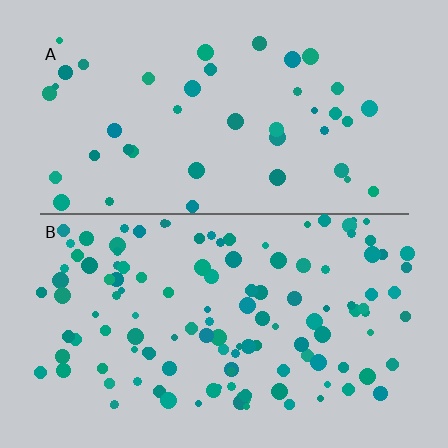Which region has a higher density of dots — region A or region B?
B (the bottom).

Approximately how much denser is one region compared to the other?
Approximately 2.8× — region B over region A.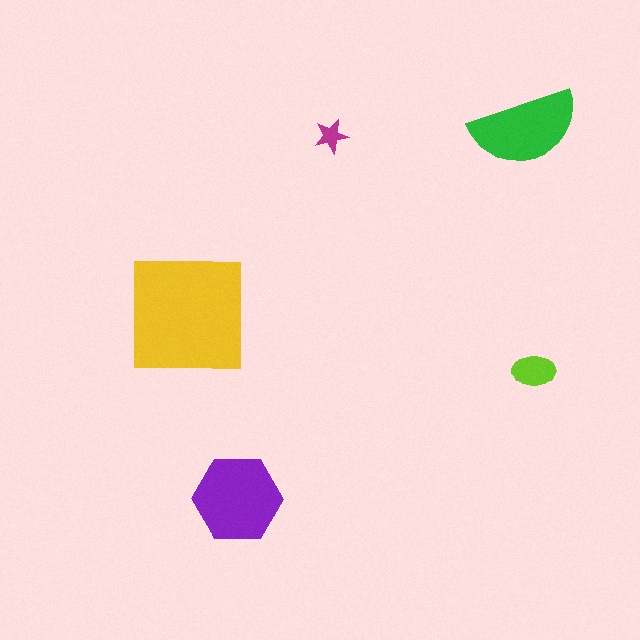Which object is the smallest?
The magenta star.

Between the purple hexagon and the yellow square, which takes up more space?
The yellow square.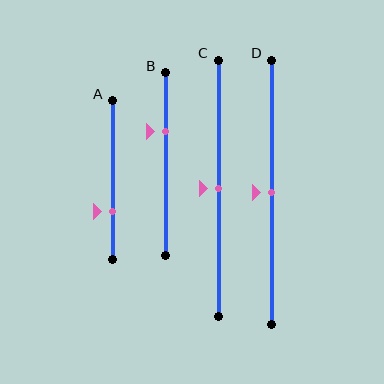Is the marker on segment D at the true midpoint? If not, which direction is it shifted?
Yes, the marker on segment D is at the true midpoint.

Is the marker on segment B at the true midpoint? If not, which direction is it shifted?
No, the marker on segment B is shifted upward by about 18% of the segment length.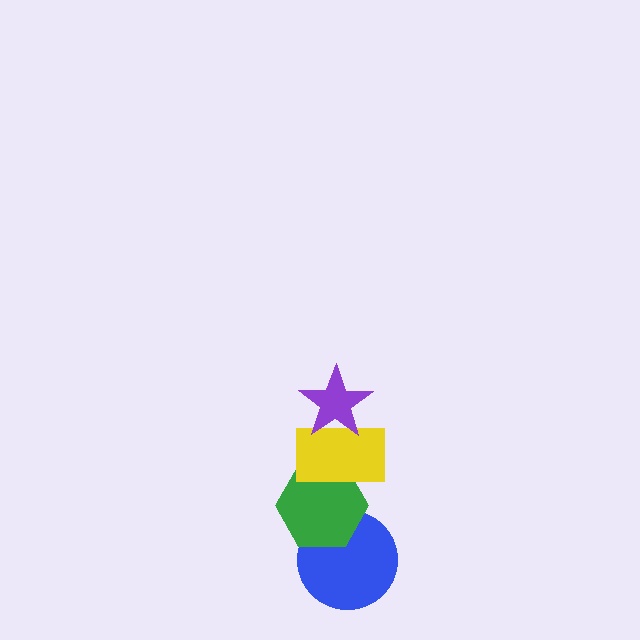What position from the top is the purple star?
The purple star is 1st from the top.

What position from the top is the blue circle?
The blue circle is 4th from the top.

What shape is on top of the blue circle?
The green hexagon is on top of the blue circle.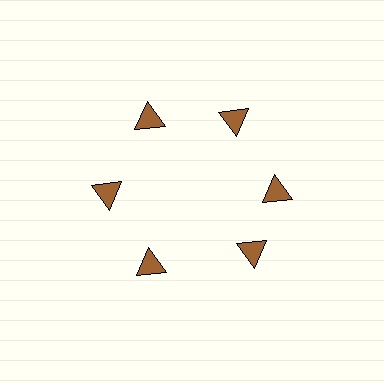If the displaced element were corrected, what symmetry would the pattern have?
It would have 6-fold rotational symmetry — the pattern would map onto itself every 60 degrees.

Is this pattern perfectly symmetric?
No. The 6 brown triangles are arranged in a ring, but one element near the 5 o'clock position is rotated out of alignment along the ring, breaking the 6-fold rotational symmetry.